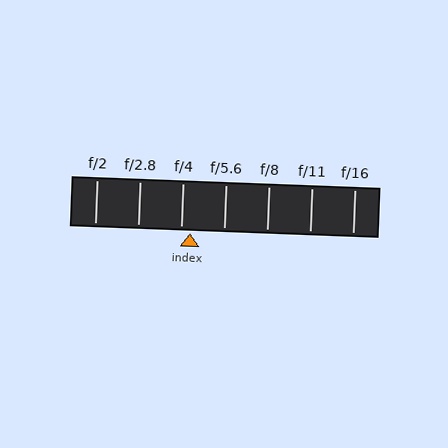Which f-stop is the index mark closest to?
The index mark is closest to f/4.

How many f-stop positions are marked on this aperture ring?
There are 7 f-stop positions marked.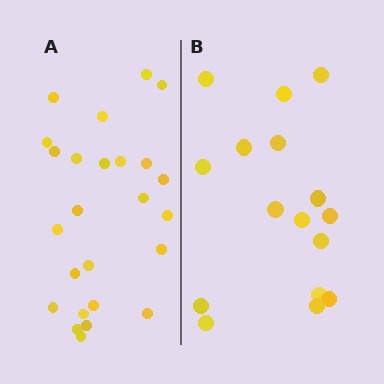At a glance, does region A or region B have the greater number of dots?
Region A (the left region) has more dots.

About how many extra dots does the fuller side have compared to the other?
Region A has roughly 8 or so more dots than region B.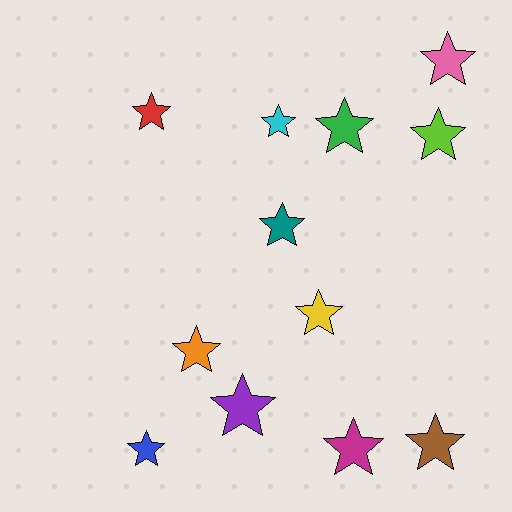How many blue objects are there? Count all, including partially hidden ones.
There is 1 blue object.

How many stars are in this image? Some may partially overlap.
There are 12 stars.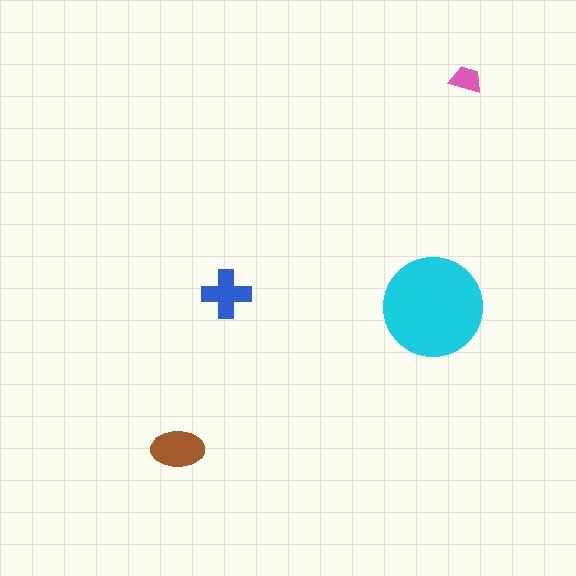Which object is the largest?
The cyan circle.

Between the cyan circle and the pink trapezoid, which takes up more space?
The cyan circle.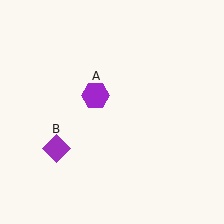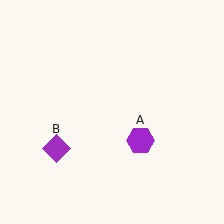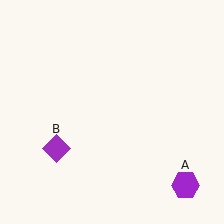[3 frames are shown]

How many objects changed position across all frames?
1 object changed position: purple hexagon (object A).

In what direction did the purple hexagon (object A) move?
The purple hexagon (object A) moved down and to the right.